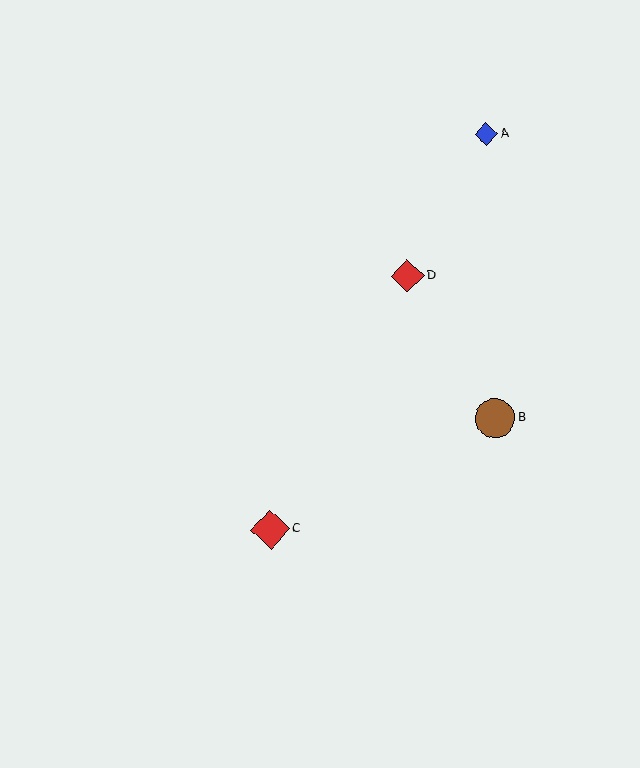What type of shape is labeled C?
Shape C is a red diamond.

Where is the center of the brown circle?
The center of the brown circle is at (495, 418).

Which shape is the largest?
The brown circle (labeled B) is the largest.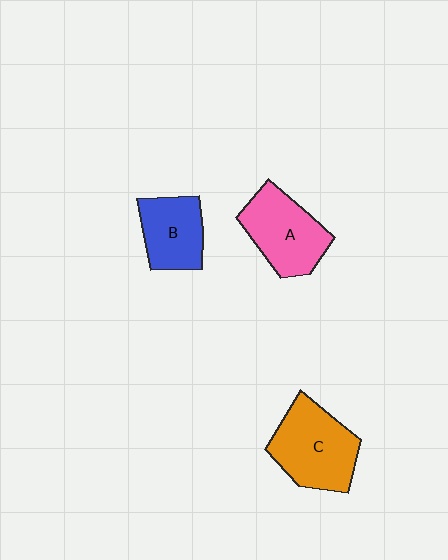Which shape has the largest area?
Shape C (orange).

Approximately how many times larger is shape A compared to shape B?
Approximately 1.2 times.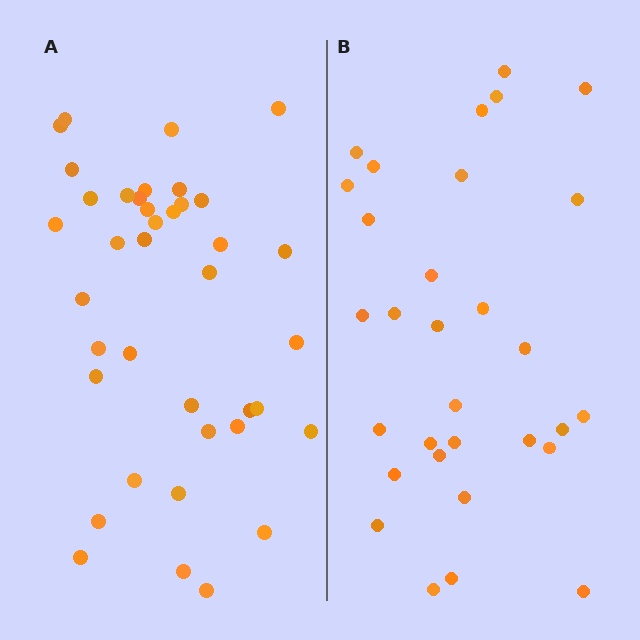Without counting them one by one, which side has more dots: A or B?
Region A (the left region) has more dots.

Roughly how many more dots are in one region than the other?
Region A has roughly 8 or so more dots than region B.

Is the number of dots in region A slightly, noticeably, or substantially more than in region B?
Region A has noticeably more, but not dramatically so. The ratio is roughly 1.3 to 1.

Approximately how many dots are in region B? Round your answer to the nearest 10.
About 30 dots. (The exact count is 31, which rounds to 30.)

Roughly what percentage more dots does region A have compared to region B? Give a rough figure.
About 25% more.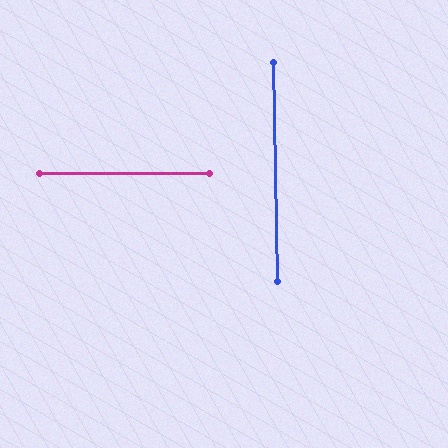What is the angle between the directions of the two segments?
Approximately 89 degrees.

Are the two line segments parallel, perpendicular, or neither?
Perpendicular — they meet at approximately 89°.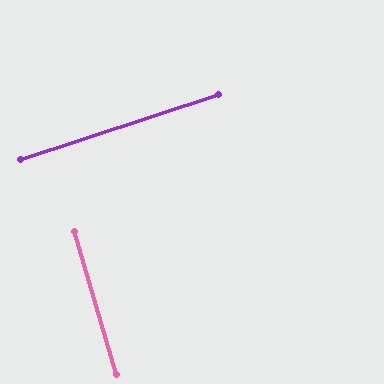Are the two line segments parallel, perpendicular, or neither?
Perpendicular — they meet at approximately 88°.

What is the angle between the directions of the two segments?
Approximately 88 degrees.